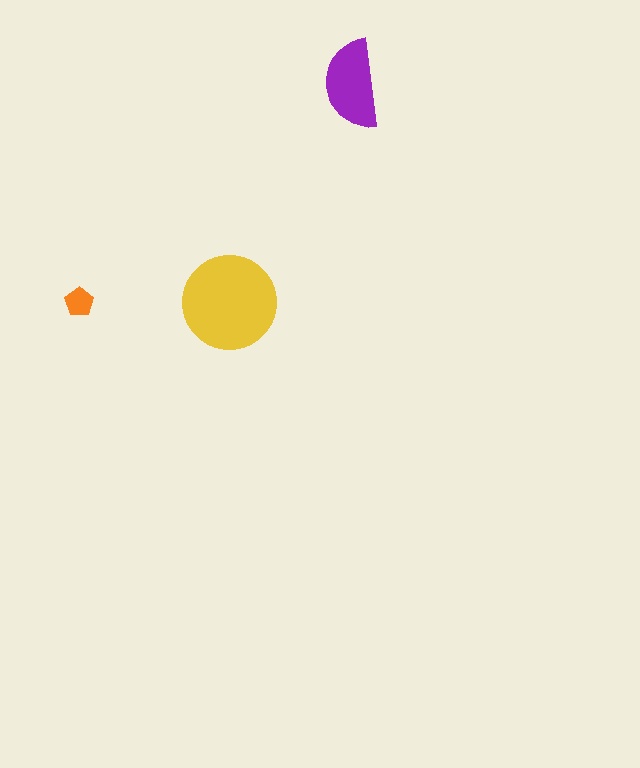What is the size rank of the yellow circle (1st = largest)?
1st.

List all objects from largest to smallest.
The yellow circle, the purple semicircle, the orange pentagon.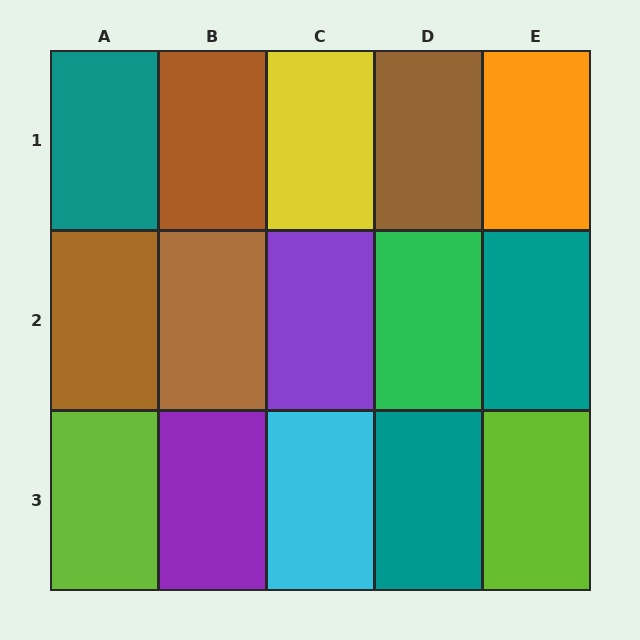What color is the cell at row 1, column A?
Teal.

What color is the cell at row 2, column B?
Brown.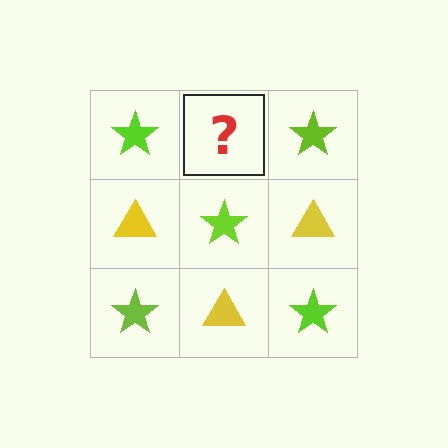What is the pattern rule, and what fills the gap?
The rule is that it alternates lime star and yellow triangle in a checkerboard pattern. The gap should be filled with a yellow triangle.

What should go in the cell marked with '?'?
The missing cell should contain a yellow triangle.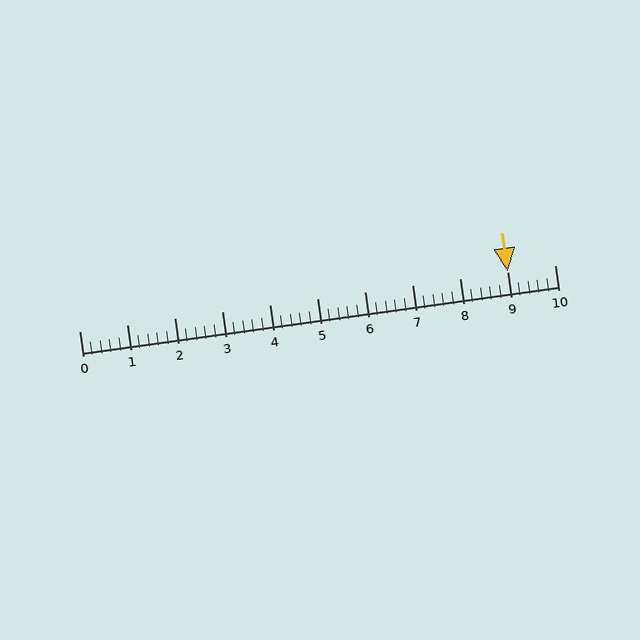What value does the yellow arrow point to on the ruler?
The yellow arrow points to approximately 9.0.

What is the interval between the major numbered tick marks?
The major tick marks are spaced 1 units apart.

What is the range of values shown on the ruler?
The ruler shows values from 0 to 10.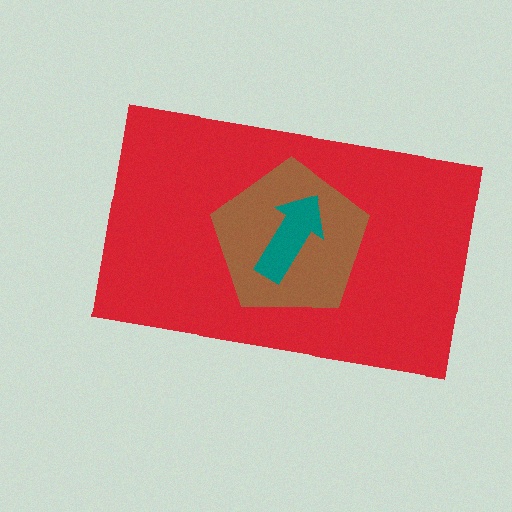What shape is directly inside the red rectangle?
The brown pentagon.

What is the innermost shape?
The teal arrow.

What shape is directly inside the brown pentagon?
The teal arrow.